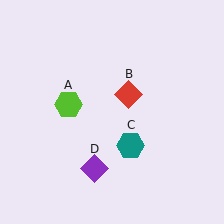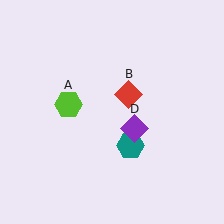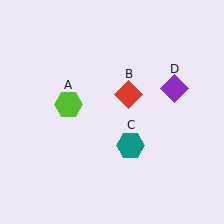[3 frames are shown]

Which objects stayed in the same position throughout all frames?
Lime hexagon (object A) and red diamond (object B) and teal hexagon (object C) remained stationary.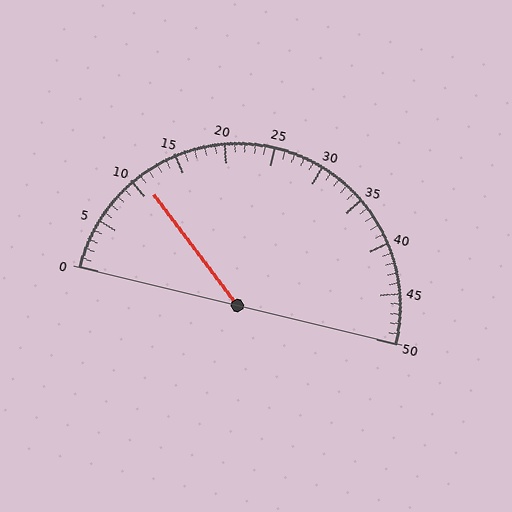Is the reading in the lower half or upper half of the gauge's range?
The reading is in the lower half of the range (0 to 50).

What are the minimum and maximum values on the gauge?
The gauge ranges from 0 to 50.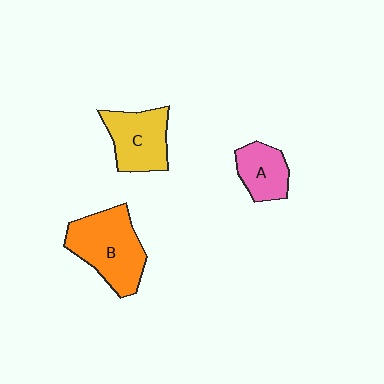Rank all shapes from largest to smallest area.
From largest to smallest: B (orange), C (yellow), A (pink).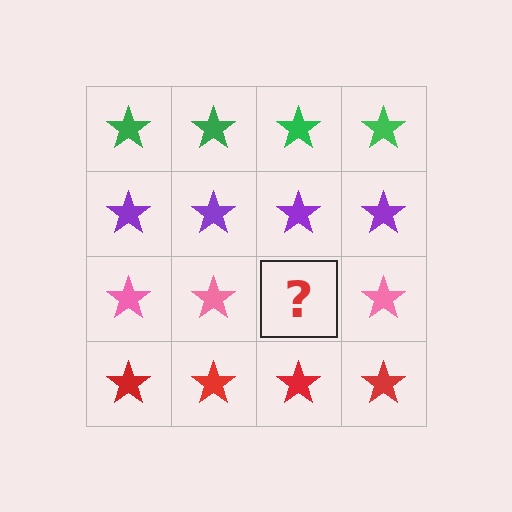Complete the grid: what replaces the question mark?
The question mark should be replaced with a pink star.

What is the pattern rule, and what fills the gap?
The rule is that each row has a consistent color. The gap should be filled with a pink star.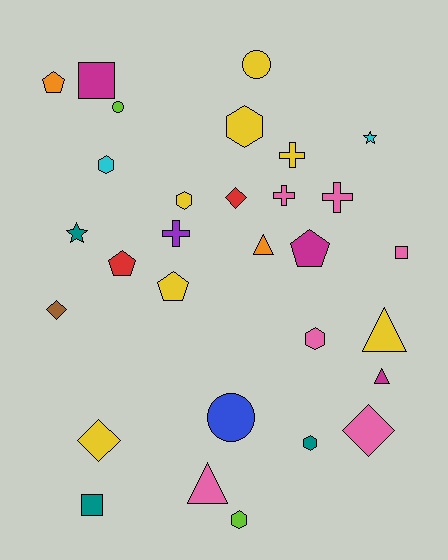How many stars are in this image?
There are 2 stars.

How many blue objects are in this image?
There is 1 blue object.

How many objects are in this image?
There are 30 objects.